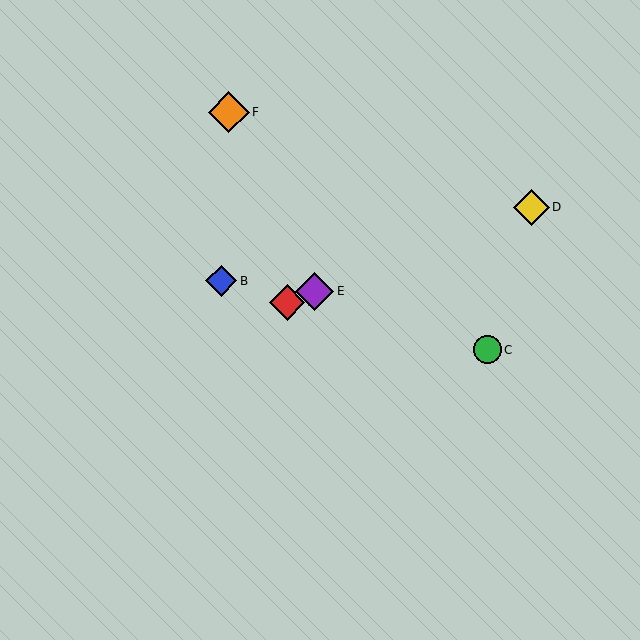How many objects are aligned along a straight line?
3 objects (A, D, E) are aligned along a straight line.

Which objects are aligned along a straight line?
Objects A, D, E are aligned along a straight line.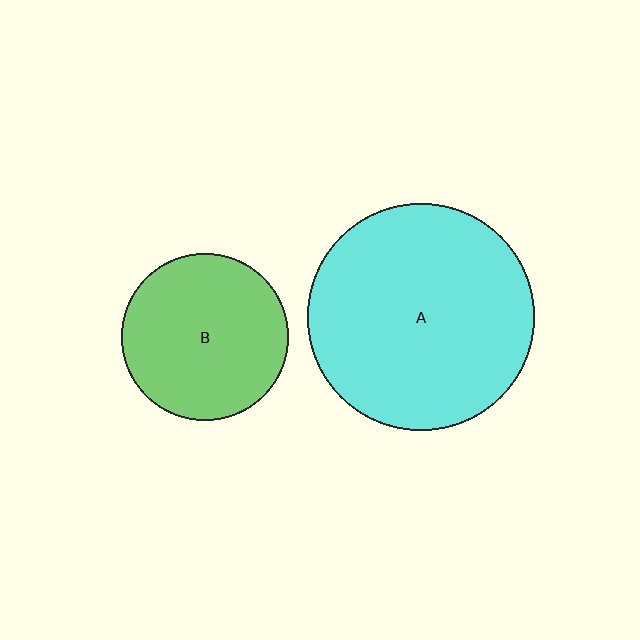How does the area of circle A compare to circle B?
Approximately 1.8 times.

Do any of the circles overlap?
No, none of the circles overlap.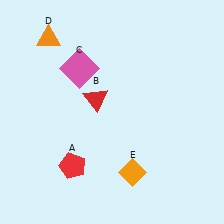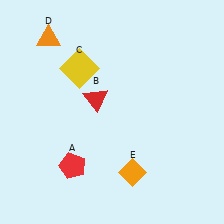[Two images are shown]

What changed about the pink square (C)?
In Image 1, C is pink. In Image 2, it changed to yellow.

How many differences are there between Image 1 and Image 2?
There is 1 difference between the two images.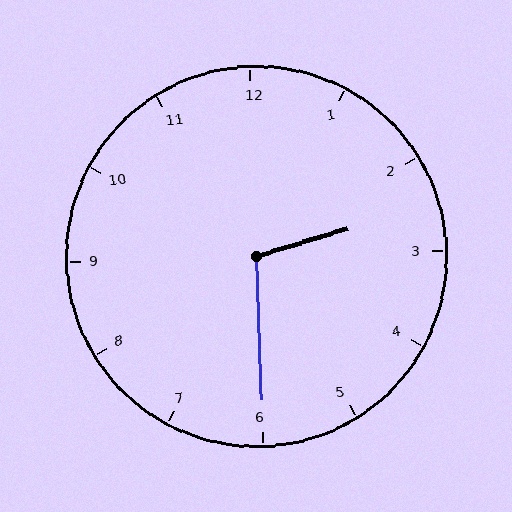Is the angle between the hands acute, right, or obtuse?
It is obtuse.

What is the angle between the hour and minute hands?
Approximately 105 degrees.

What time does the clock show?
2:30.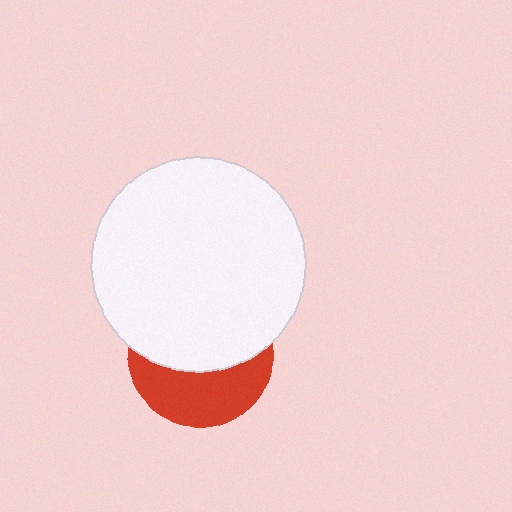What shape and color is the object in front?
The object in front is a white circle.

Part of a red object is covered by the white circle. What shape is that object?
It is a circle.